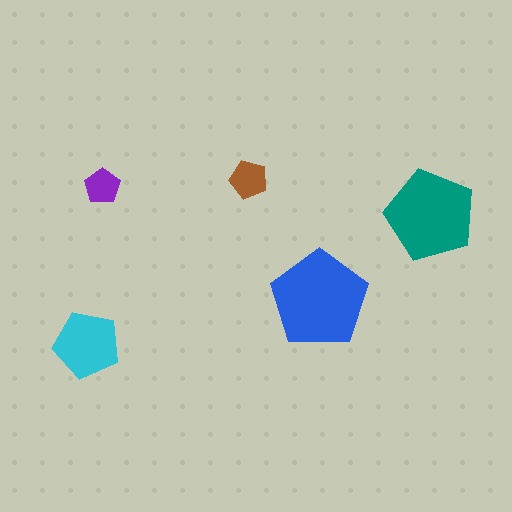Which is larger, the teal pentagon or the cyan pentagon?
The teal one.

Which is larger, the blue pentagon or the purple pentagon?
The blue one.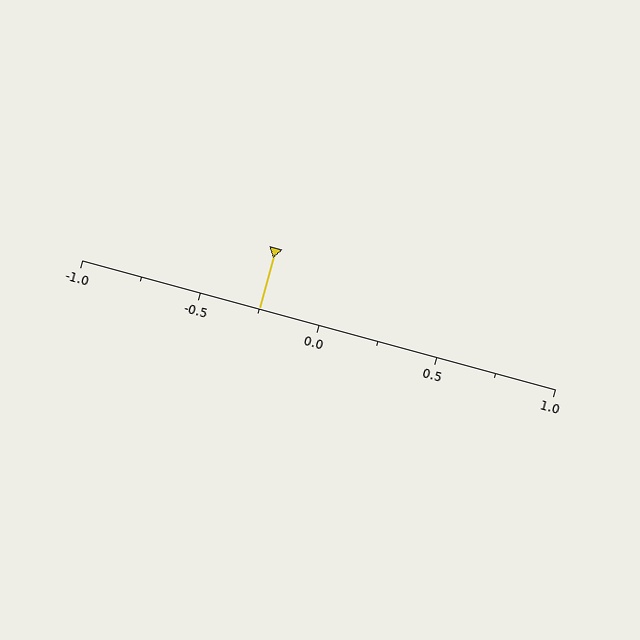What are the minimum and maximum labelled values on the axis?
The axis runs from -1.0 to 1.0.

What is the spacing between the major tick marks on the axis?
The major ticks are spaced 0.5 apart.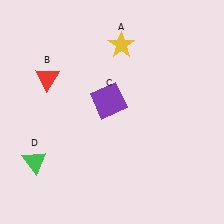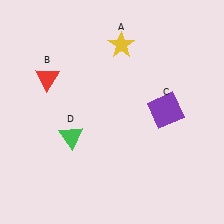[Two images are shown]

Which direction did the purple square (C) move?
The purple square (C) moved right.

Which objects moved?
The objects that moved are: the purple square (C), the green triangle (D).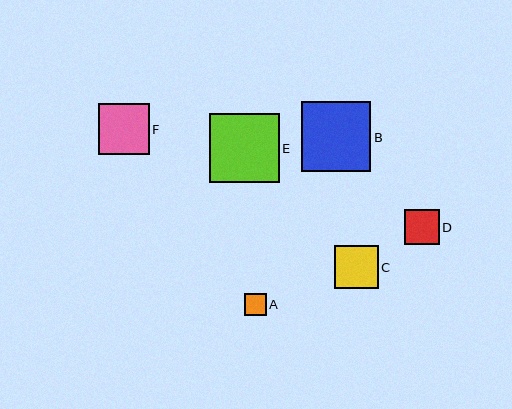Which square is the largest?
Square B is the largest with a size of approximately 70 pixels.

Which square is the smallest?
Square A is the smallest with a size of approximately 21 pixels.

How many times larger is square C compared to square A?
Square C is approximately 2.0 times the size of square A.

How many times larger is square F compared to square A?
Square F is approximately 2.4 times the size of square A.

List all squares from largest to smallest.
From largest to smallest: B, E, F, C, D, A.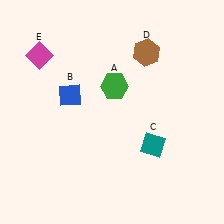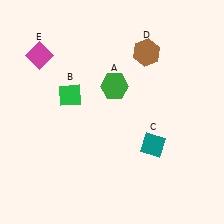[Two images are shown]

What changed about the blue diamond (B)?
In Image 1, B is blue. In Image 2, it changed to green.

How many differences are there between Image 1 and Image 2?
There is 1 difference between the two images.